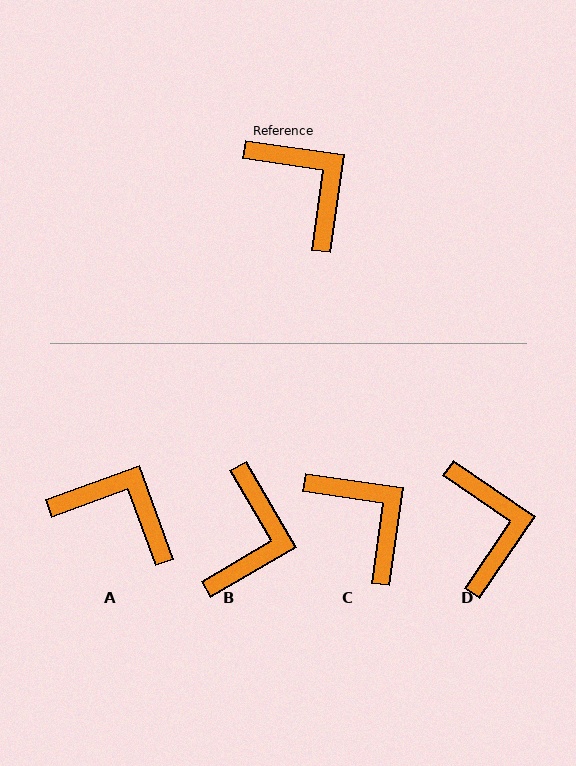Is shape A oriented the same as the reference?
No, it is off by about 28 degrees.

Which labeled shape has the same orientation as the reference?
C.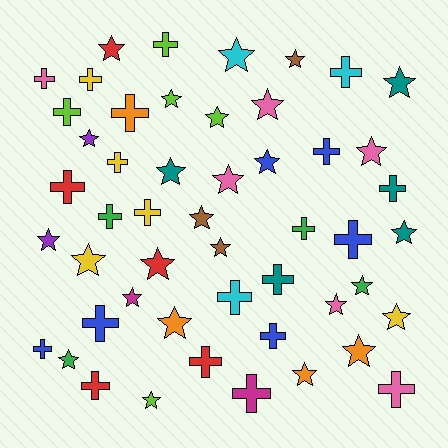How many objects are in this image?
There are 50 objects.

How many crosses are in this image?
There are 23 crosses.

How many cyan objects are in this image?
There are 3 cyan objects.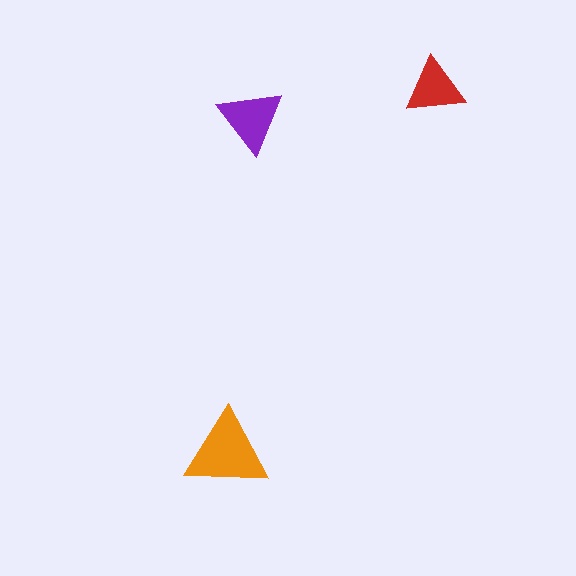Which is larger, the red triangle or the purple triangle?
The purple one.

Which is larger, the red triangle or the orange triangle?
The orange one.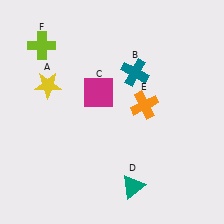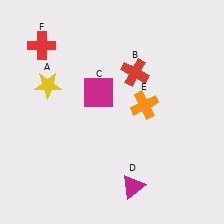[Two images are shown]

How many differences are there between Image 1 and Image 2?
There are 3 differences between the two images.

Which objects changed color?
B changed from teal to red. D changed from teal to magenta. F changed from lime to red.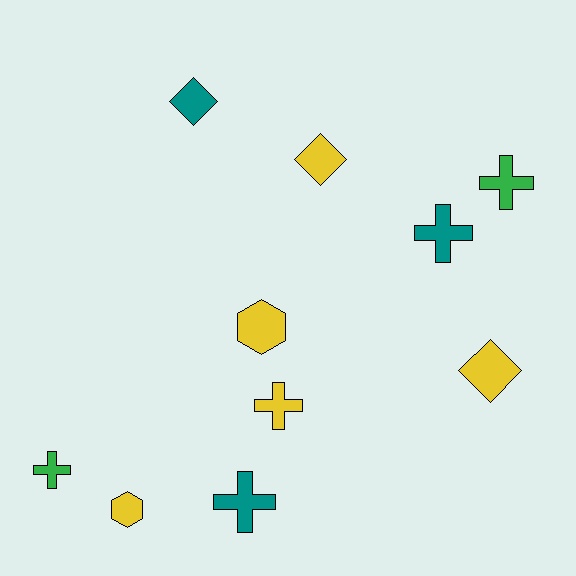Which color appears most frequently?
Yellow, with 5 objects.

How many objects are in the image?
There are 10 objects.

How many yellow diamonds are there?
There are 2 yellow diamonds.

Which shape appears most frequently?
Cross, with 5 objects.